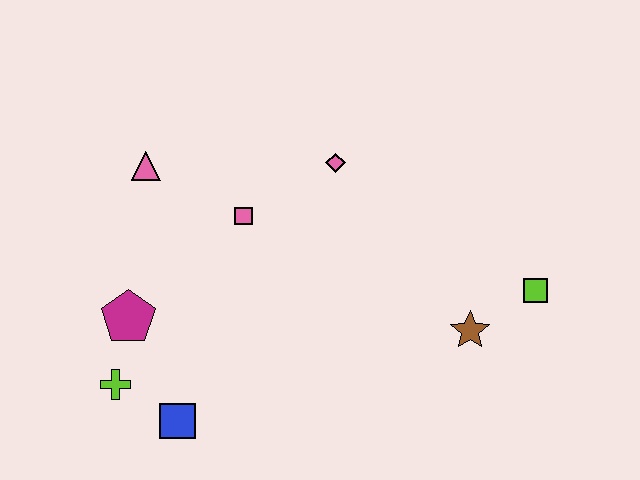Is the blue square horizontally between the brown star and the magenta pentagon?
Yes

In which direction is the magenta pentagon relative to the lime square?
The magenta pentagon is to the left of the lime square.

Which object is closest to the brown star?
The lime square is closest to the brown star.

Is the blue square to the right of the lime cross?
Yes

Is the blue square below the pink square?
Yes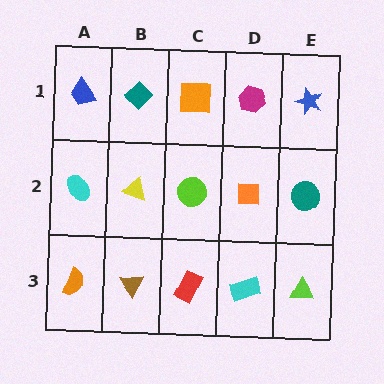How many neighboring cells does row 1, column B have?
3.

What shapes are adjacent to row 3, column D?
An orange square (row 2, column D), a red rectangle (row 3, column C), a lime triangle (row 3, column E).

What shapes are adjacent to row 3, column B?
A yellow triangle (row 2, column B), an orange semicircle (row 3, column A), a red rectangle (row 3, column C).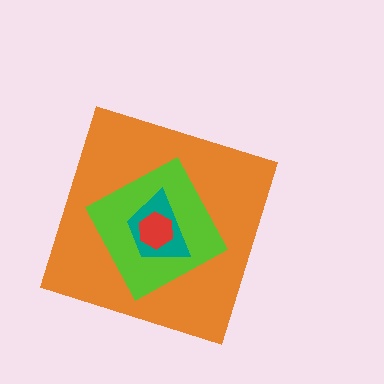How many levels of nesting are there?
4.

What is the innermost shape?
The red hexagon.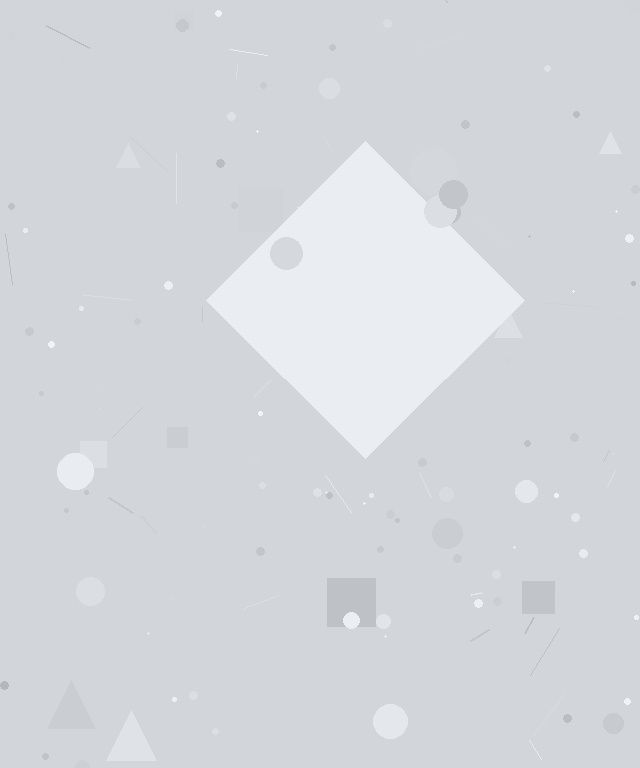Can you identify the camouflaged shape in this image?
The camouflaged shape is a diamond.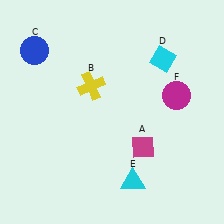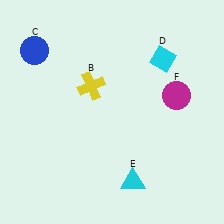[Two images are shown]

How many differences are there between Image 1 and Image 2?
There is 1 difference between the two images.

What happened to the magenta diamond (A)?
The magenta diamond (A) was removed in Image 2. It was in the bottom-right area of Image 1.